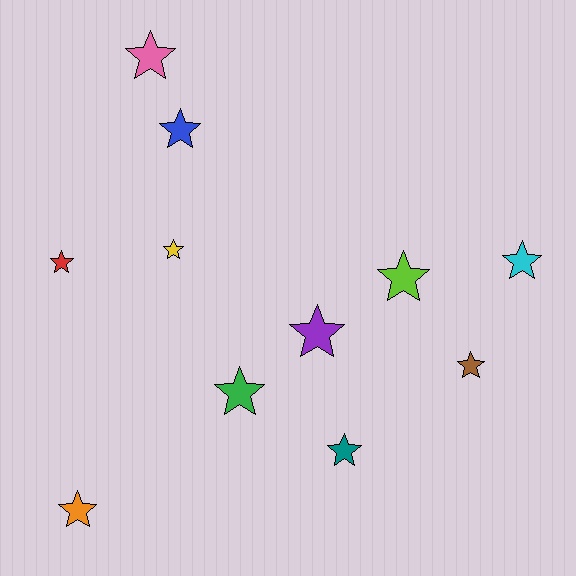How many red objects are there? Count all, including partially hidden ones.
There is 1 red object.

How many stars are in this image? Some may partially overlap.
There are 11 stars.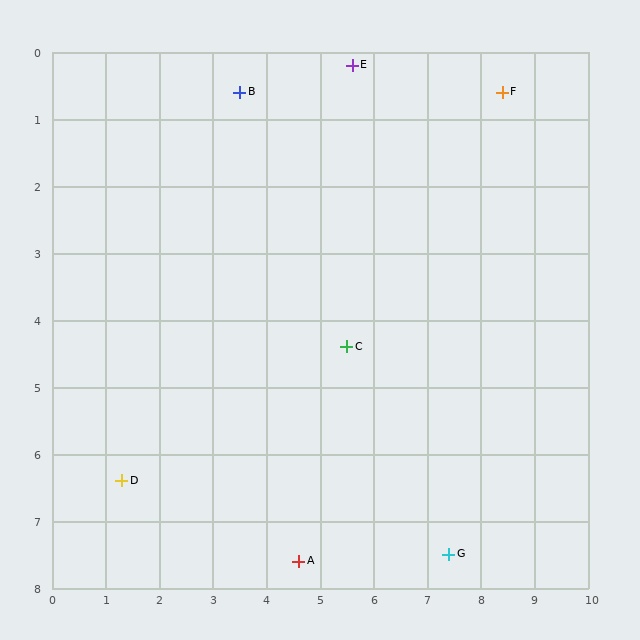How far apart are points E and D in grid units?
Points E and D are about 7.5 grid units apart.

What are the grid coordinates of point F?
Point F is at approximately (8.4, 0.6).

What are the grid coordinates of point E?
Point E is at approximately (5.6, 0.2).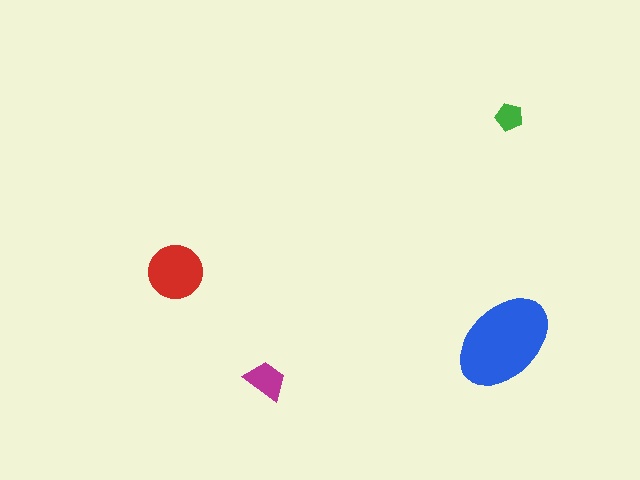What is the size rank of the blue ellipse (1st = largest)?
1st.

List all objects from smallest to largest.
The green pentagon, the magenta trapezoid, the red circle, the blue ellipse.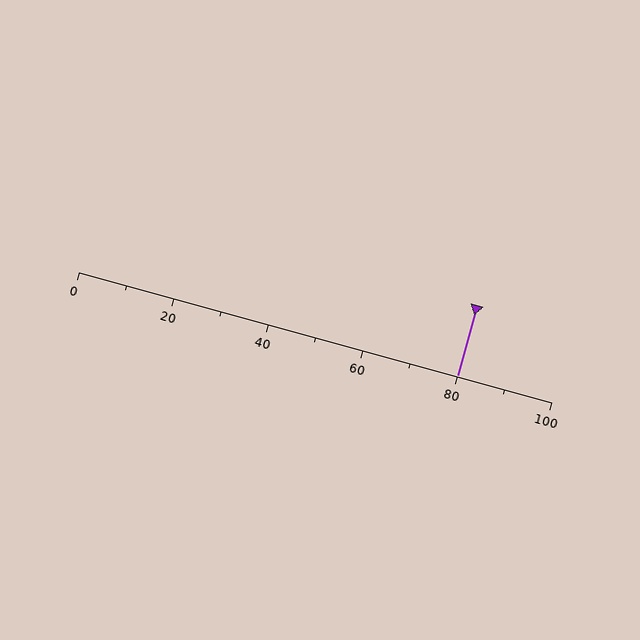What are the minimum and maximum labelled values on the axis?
The axis runs from 0 to 100.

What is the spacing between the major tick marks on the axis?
The major ticks are spaced 20 apart.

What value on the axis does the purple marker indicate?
The marker indicates approximately 80.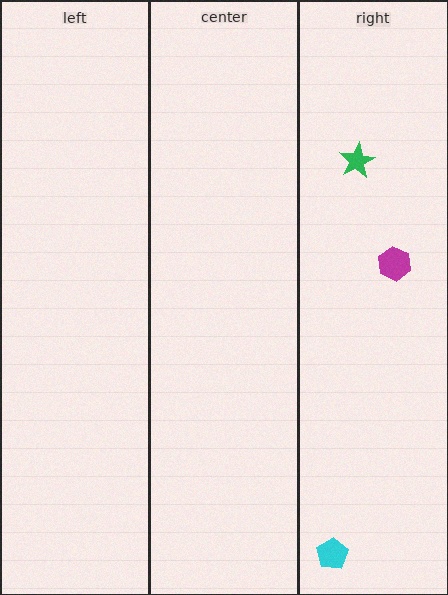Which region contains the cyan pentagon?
The right region.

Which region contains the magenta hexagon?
The right region.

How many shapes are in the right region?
3.